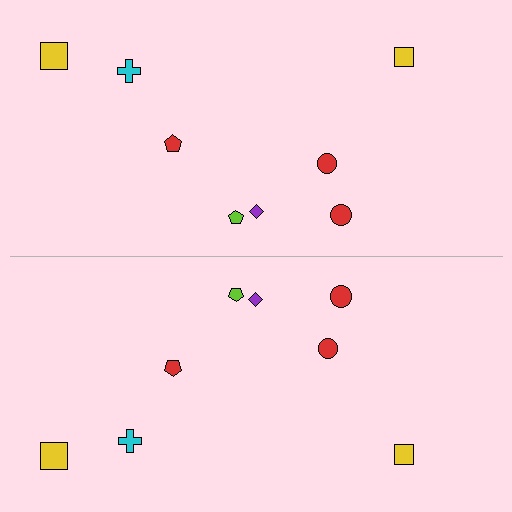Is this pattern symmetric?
Yes, this pattern has bilateral (reflection) symmetry.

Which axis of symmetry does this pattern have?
The pattern has a horizontal axis of symmetry running through the center of the image.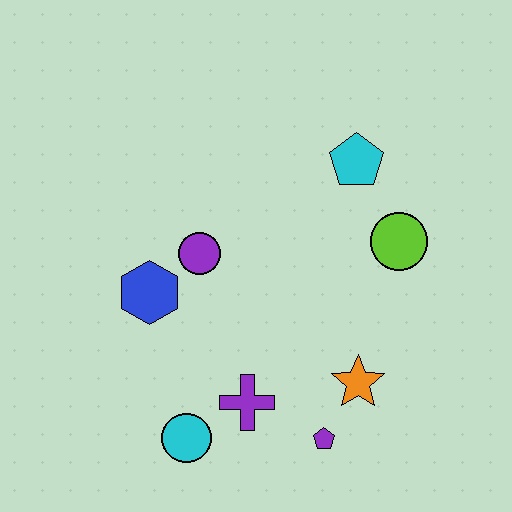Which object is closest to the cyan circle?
The purple cross is closest to the cyan circle.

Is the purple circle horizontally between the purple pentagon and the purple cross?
No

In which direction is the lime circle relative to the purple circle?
The lime circle is to the right of the purple circle.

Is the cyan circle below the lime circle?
Yes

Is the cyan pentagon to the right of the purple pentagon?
Yes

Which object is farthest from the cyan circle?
The cyan pentagon is farthest from the cyan circle.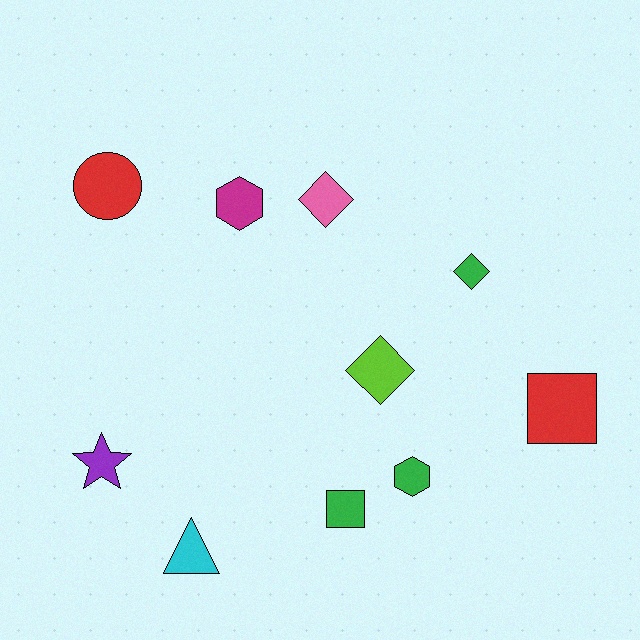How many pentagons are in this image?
There are no pentagons.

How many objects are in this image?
There are 10 objects.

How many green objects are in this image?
There are 3 green objects.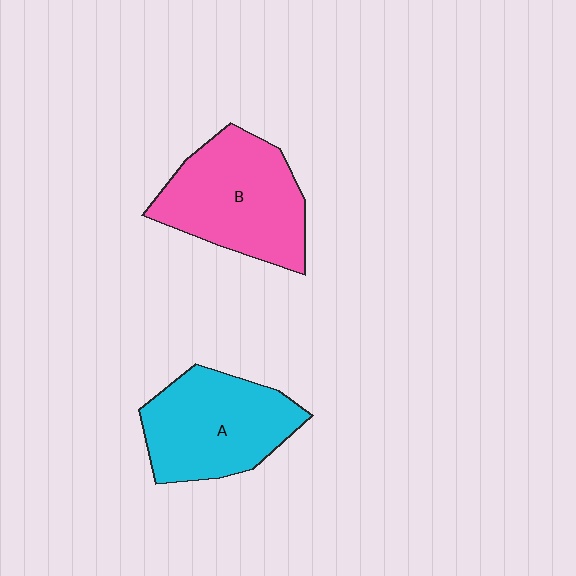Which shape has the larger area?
Shape B (pink).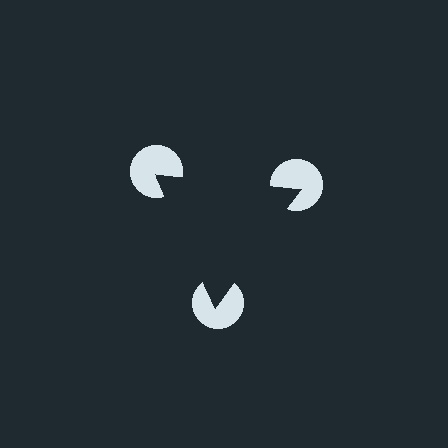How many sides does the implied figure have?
3 sides.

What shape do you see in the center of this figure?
An illusory triangle — its edges are inferred from the aligned wedge cuts in the pac-man discs, not physically drawn.